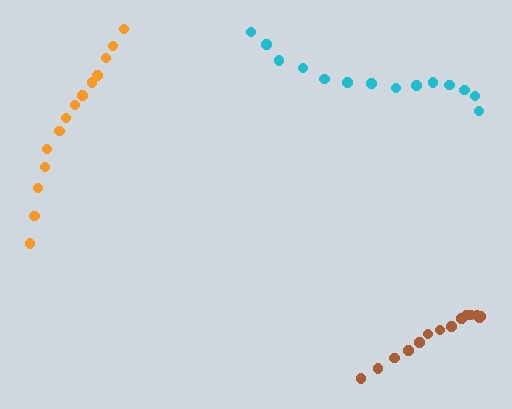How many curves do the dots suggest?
There are 3 distinct paths.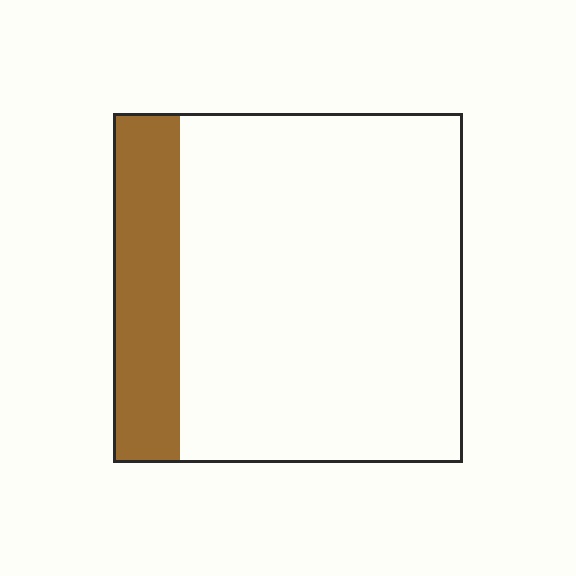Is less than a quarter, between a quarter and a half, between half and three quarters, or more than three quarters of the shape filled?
Less than a quarter.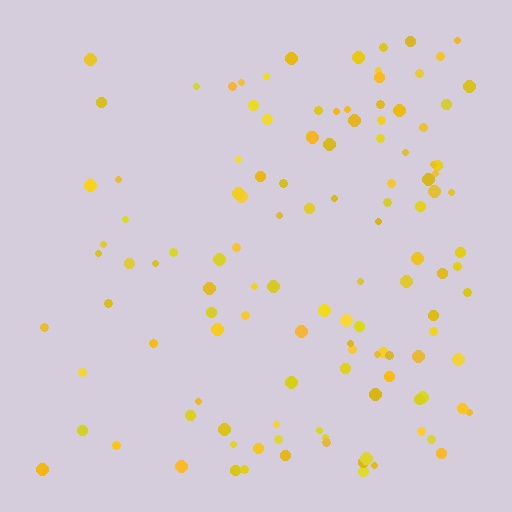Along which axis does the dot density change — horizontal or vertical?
Horizontal.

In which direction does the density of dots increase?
From left to right, with the right side densest.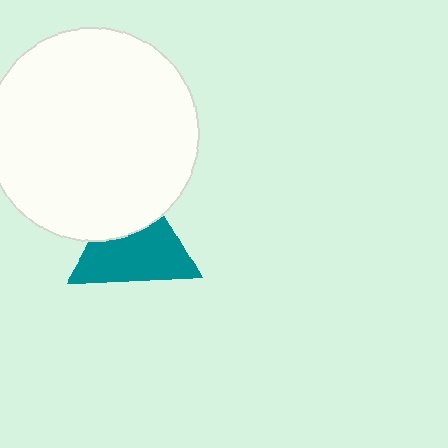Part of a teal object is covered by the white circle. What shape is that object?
It is a triangle.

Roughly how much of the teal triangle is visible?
Most of it is visible (roughly 65%).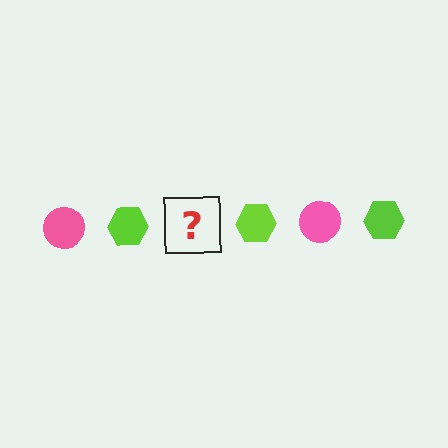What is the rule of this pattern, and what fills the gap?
The rule is that the pattern alternates between pink circle and lime hexagon. The gap should be filled with a pink circle.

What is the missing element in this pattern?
The missing element is a pink circle.